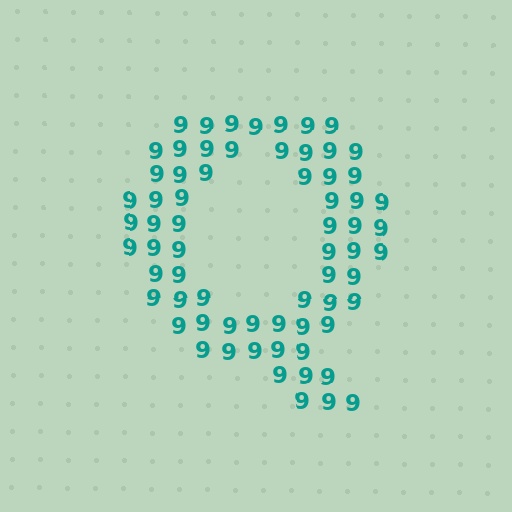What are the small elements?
The small elements are digit 9's.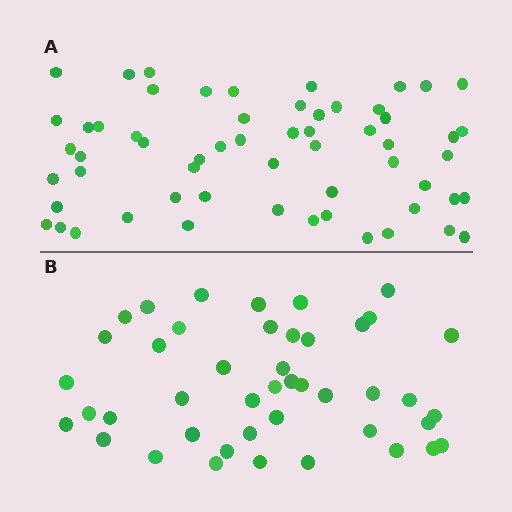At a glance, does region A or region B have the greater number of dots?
Region A (the top region) has more dots.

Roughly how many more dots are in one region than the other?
Region A has approximately 15 more dots than region B.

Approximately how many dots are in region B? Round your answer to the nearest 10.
About 40 dots. (The exact count is 44, which rounds to 40.)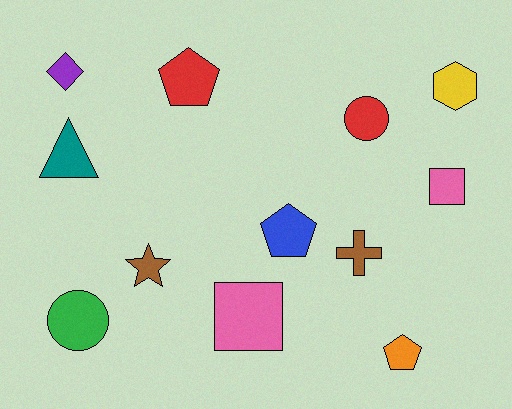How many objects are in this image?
There are 12 objects.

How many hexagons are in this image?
There is 1 hexagon.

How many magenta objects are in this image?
There are no magenta objects.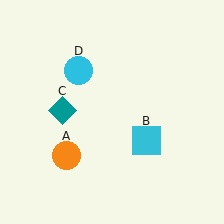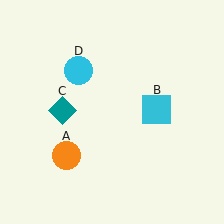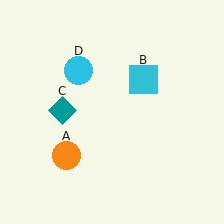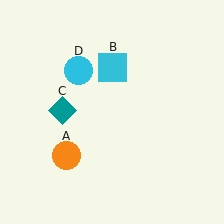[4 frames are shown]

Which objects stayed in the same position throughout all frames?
Orange circle (object A) and teal diamond (object C) and cyan circle (object D) remained stationary.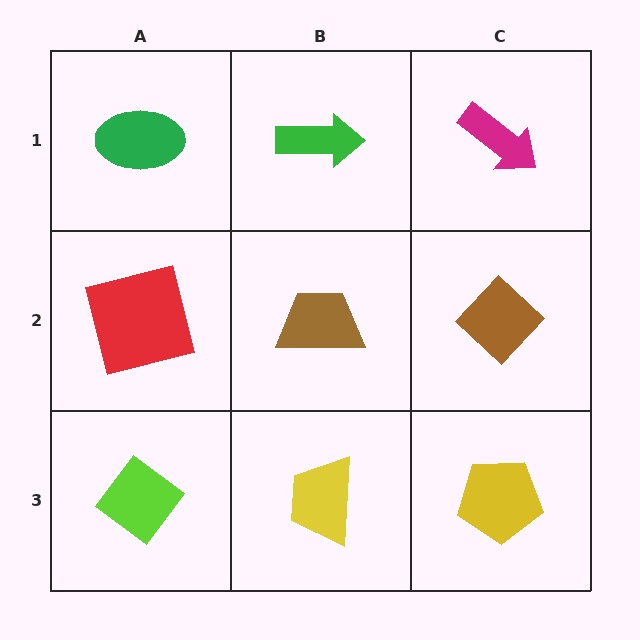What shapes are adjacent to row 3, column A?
A red square (row 2, column A), a yellow trapezoid (row 3, column B).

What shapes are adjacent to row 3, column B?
A brown trapezoid (row 2, column B), a lime diamond (row 3, column A), a yellow pentagon (row 3, column C).